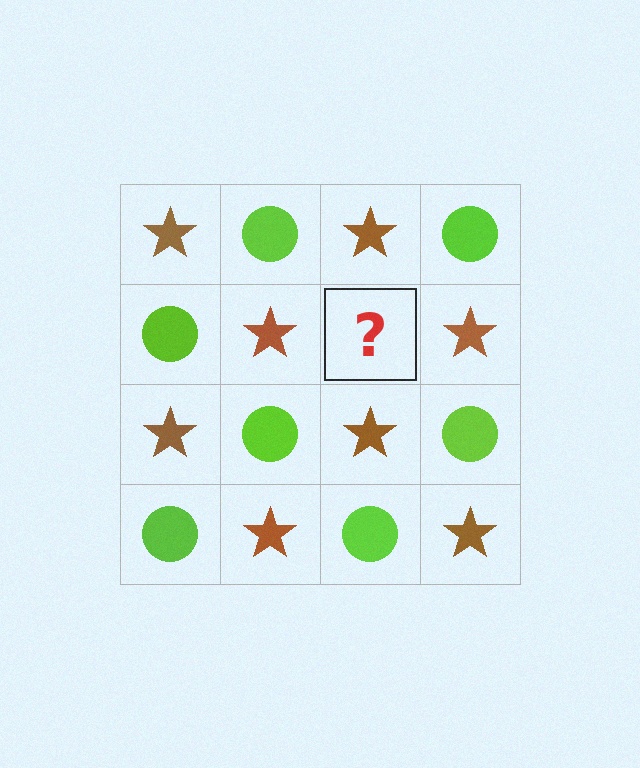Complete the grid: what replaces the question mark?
The question mark should be replaced with a lime circle.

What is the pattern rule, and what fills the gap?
The rule is that it alternates brown star and lime circle in a checkerboard pattern. The gap should be filled with a lime circle.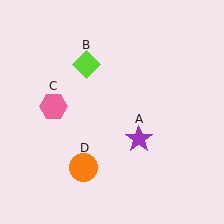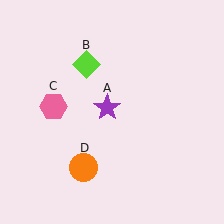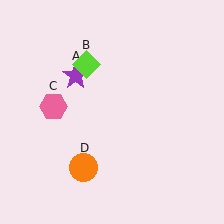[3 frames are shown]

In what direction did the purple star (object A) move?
The purple star (object A) moved up and to the left.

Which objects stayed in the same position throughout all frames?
Lime diamond (object B) and pink hexagon (object C) and orange circle (object D) remained stationary.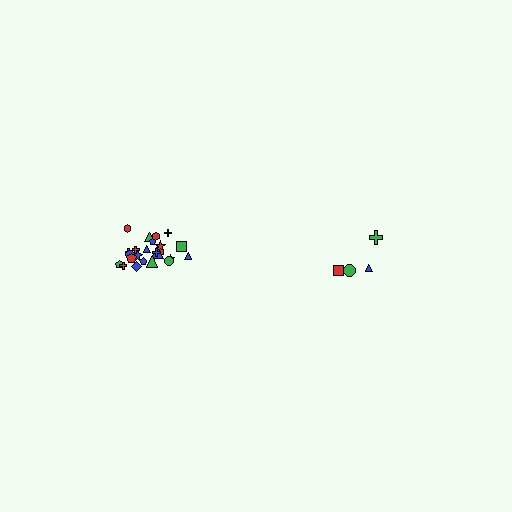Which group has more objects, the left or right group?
The left group.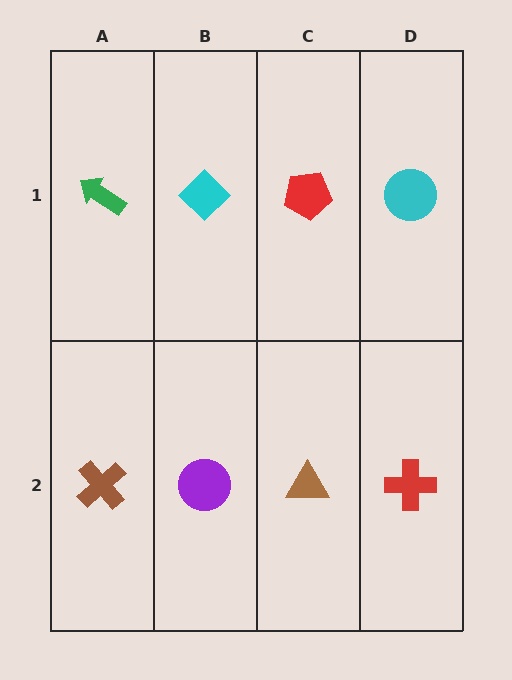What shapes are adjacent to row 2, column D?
A cyan circle (row 1, column D), a brown triangle (row 2, column C).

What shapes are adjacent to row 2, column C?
A red pentagon (row 1, column C), a purple circle (row 2, column B), a red cross (row 2, column D).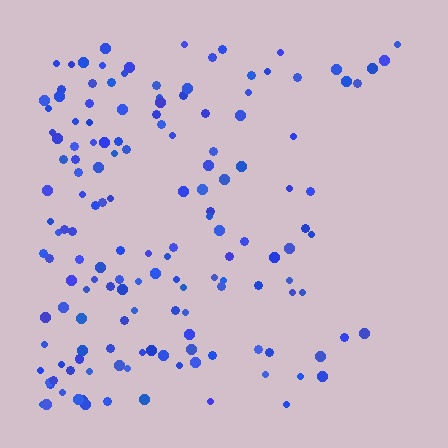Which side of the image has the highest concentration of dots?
The left.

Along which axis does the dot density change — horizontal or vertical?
Horizontal.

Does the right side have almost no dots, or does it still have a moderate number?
Still a moderate number, just noticeably fewer than the left.